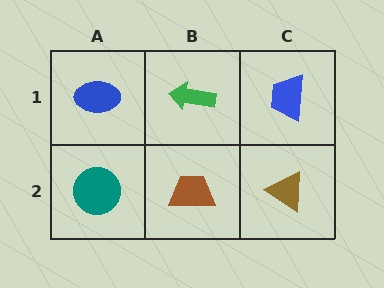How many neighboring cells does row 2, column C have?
2.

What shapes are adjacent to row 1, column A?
A teal circle (row 2, column A), a green arrow (row 1, column B).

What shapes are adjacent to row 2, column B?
A green arrow (row 1, column B), a teal circle (row 2, column A), a brown triangle (row 2, column C).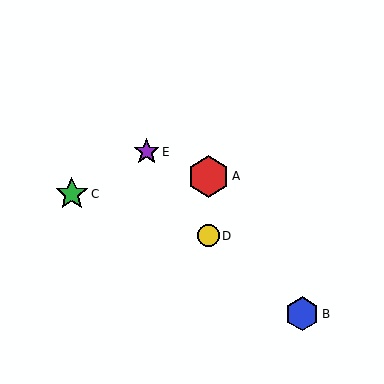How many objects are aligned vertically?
2 objects (A, D) are aligned vertically.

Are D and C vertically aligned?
No, D is at x≈209 and C is at x≈72.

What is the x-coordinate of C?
Object C is at x≈72.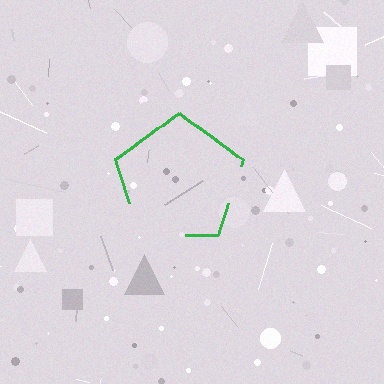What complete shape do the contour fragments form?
The contour fragments form a pentagon.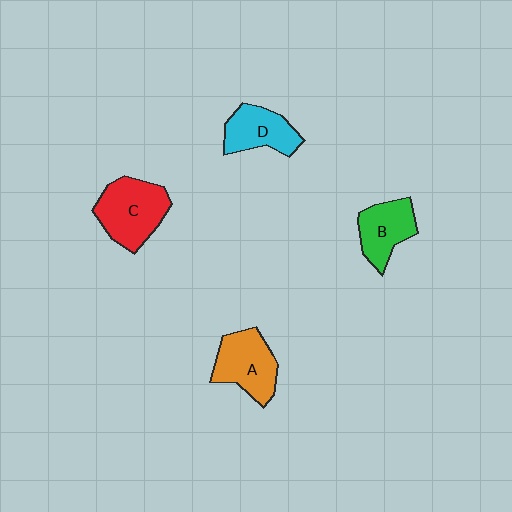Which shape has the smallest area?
Shape B (green).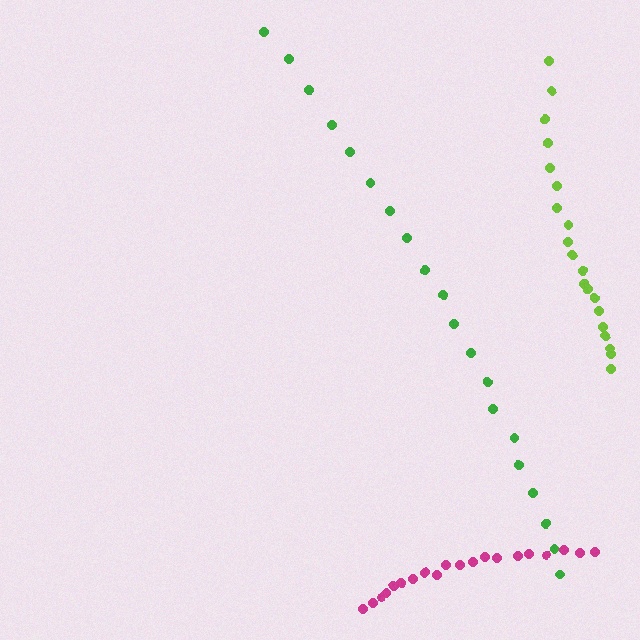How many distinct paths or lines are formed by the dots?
There are 3 distinct paths.